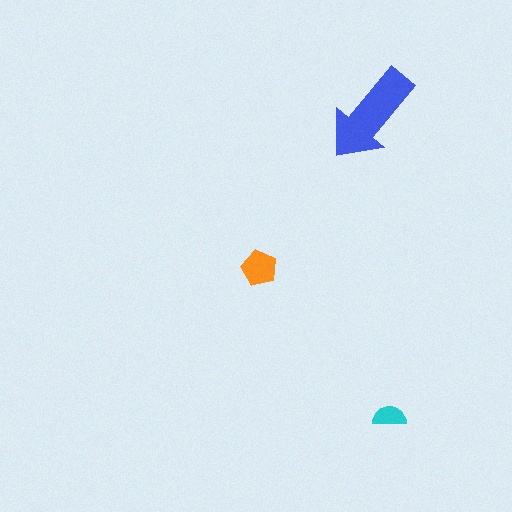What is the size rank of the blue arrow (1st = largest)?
1st.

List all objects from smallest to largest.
The cyan semicircle, the orange pentagon, the blue arrow.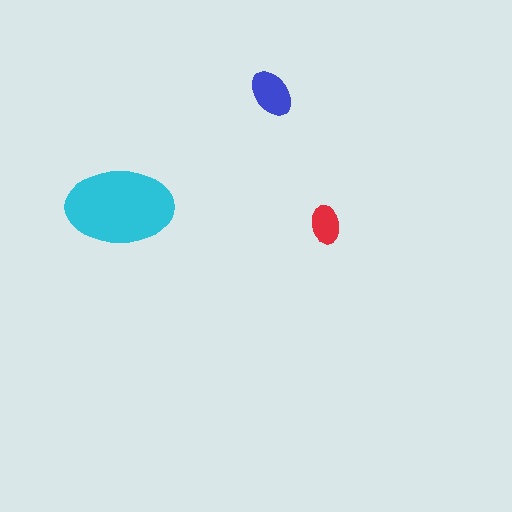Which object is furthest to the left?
The cyan ellipse is leftmost.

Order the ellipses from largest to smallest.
the cyan one, the blue one, the red one.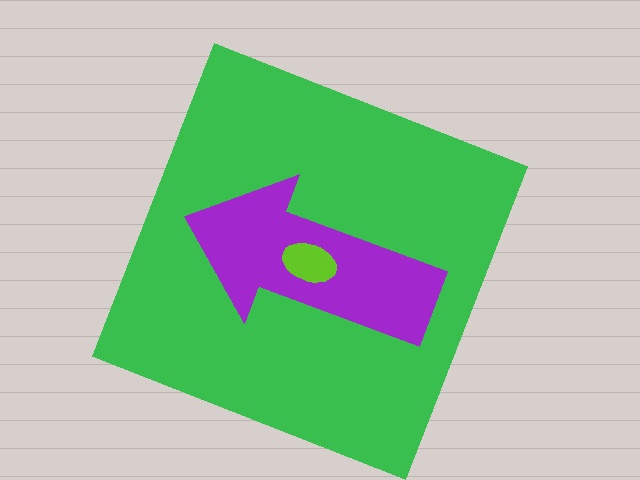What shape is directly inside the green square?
The purple arrow.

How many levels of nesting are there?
3.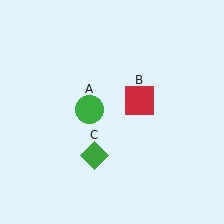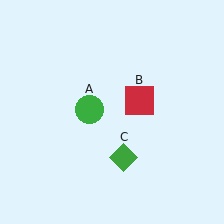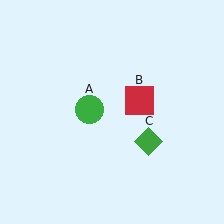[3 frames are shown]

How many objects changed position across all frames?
1 object changed position: green diamond (object C).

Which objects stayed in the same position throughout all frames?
Green circle (object A) and red square (object B) remained stationary.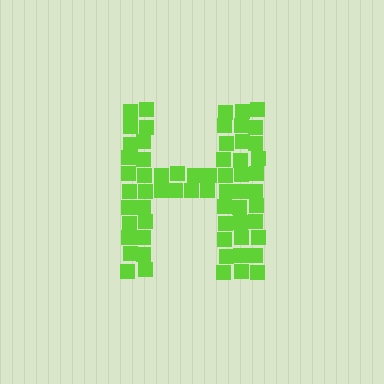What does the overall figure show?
The overall figure shows the letter H.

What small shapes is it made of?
It is made of small squares.